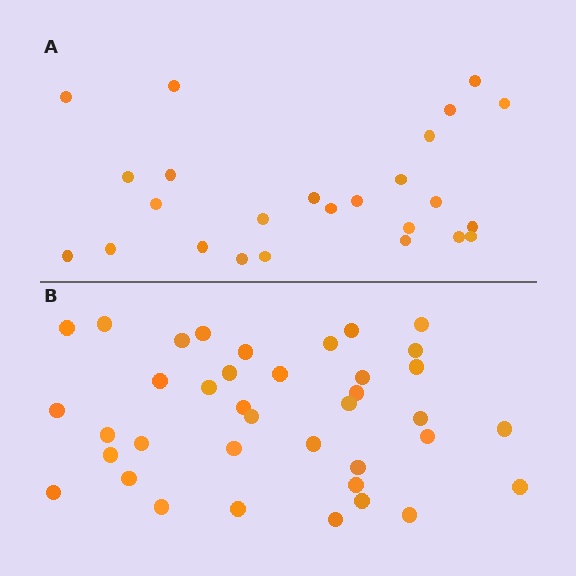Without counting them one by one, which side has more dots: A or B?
Region B (the bottom region) has more dots.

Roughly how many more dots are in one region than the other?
Region B has approximately 15 more dots than region A.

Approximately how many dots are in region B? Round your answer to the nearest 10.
About 40 dots. (The exact count is 38, which rounds to 40.)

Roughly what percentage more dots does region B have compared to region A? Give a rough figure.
About 50% more.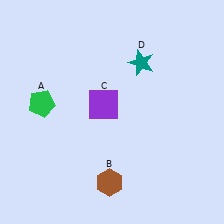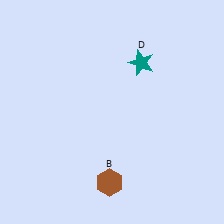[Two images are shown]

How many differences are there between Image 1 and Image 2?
There are 2 differences between the two images.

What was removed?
The green pentagon (A), the purple square (C) were removed in Image 2.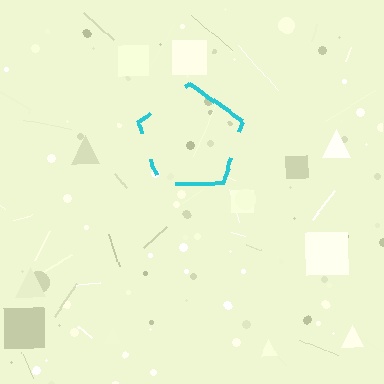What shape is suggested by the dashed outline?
The dashed outline suggests a pentagon.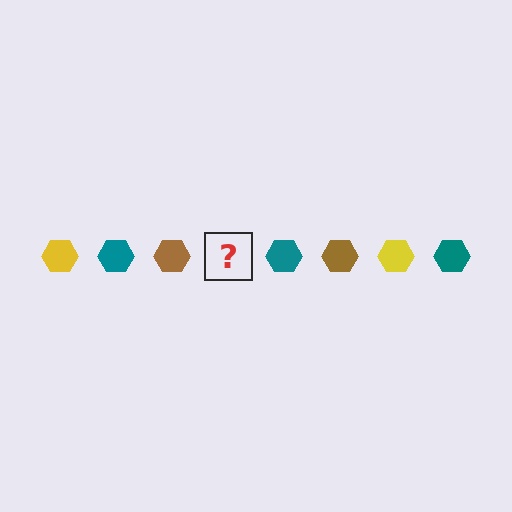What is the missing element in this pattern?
The missing element is a yellow hexagon.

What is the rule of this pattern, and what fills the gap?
The rule is that the pattern cycles through yellow, teal, brown hexagons. The gap should be filled with a yellow hexagon.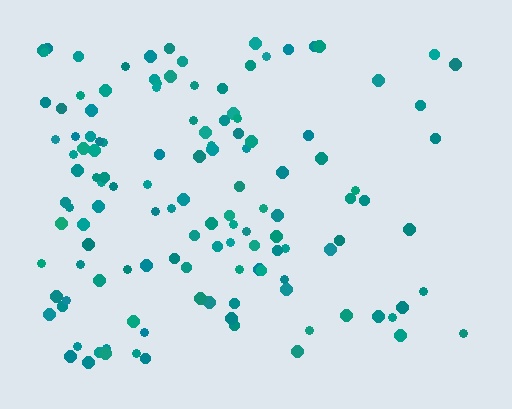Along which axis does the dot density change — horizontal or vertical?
Horizontal.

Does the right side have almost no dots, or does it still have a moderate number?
Still a moderate number, just noticeably fewer than the left.